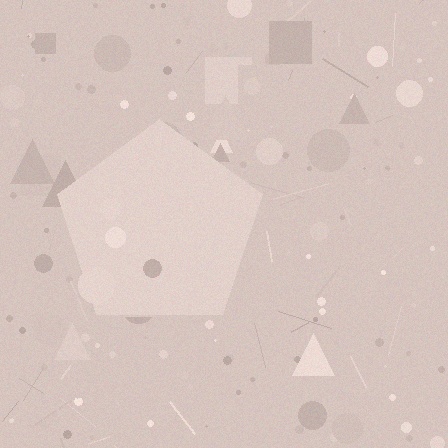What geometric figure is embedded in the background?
A pentagon is embedded in the background.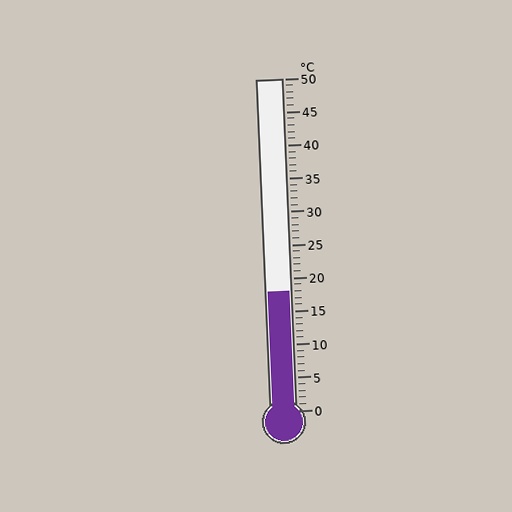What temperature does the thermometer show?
The thermometer shows approximately 18°C.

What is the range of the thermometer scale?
The thermometer scale ranges from 0°C to 50°C.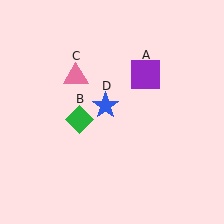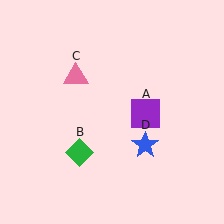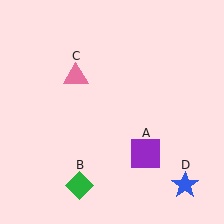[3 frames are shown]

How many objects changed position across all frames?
3 objects changed position: purple square (object A), green diamond (object B), blue star (object D).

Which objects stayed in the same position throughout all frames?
Pink triangle (object C) remained stationary.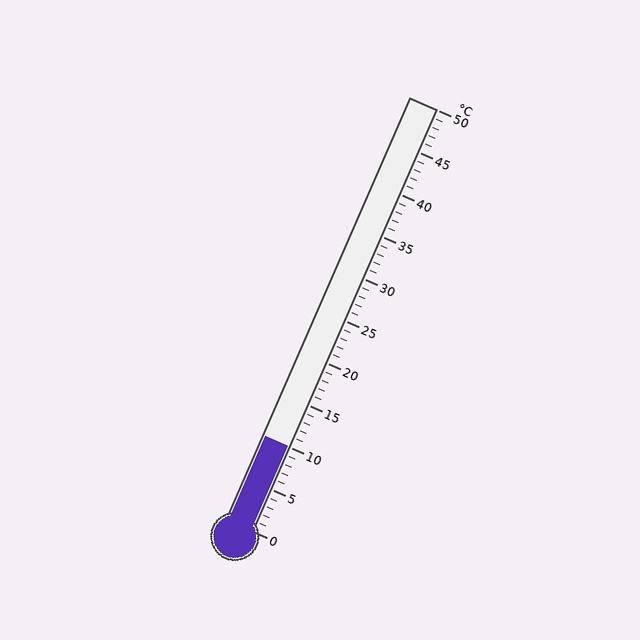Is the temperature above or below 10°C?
The temperature is at 10°C.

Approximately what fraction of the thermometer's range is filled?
The thermometer is filled to approximately 20% of its range.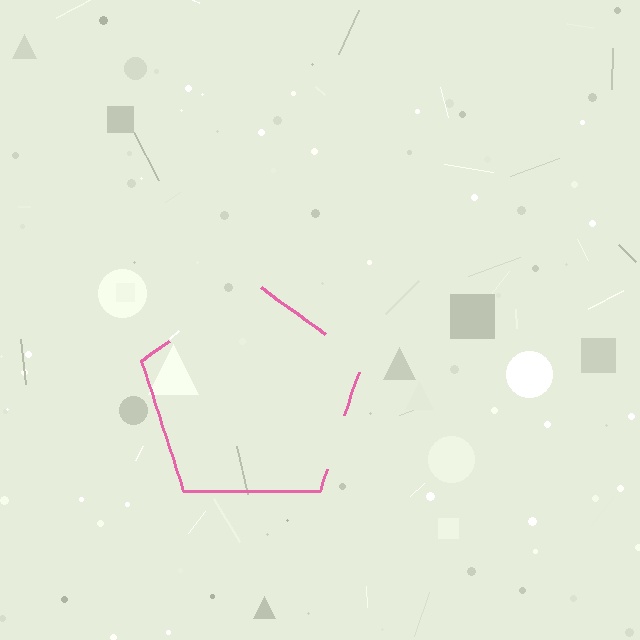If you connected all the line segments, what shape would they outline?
They would outline a pentagon.